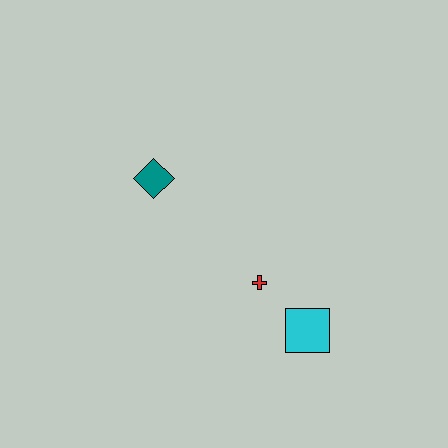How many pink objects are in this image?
There are no pink objects.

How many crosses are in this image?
There is 1 cross.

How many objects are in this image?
There are 3 objects.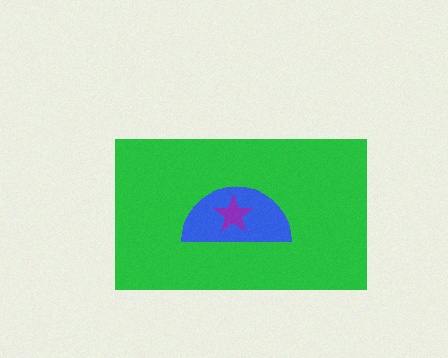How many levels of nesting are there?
3.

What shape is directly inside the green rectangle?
The blue semicircle.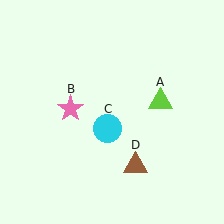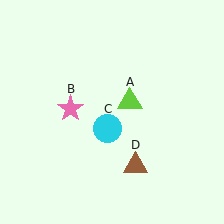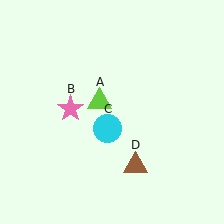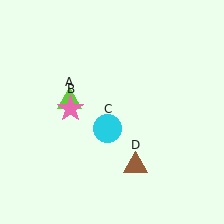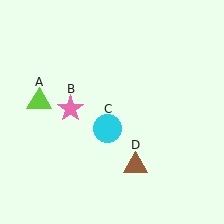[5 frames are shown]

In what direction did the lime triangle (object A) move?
The lime triangle (object A) moved left.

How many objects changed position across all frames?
1 object changed position: lime triangle (object A).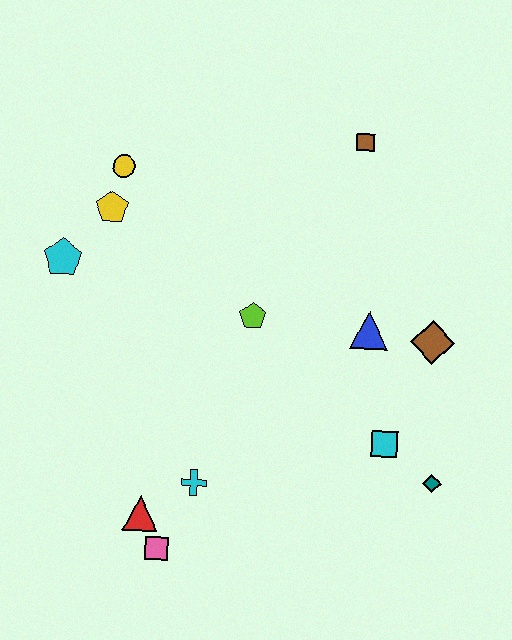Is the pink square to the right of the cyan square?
No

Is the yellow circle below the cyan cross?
No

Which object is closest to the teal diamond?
The cyan square is closest to the teal diamond.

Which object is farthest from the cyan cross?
The brown square is farthest from the cyan cross.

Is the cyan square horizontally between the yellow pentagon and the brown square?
No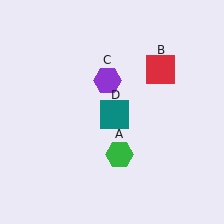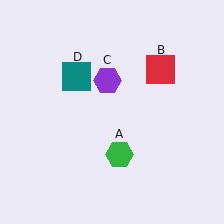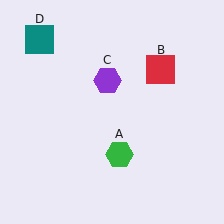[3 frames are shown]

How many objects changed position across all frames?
1 object changed position: teal square (object D).